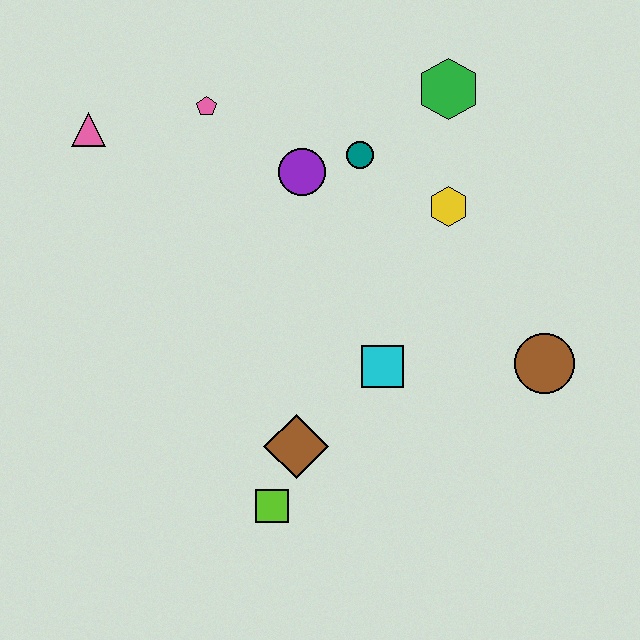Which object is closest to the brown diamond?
The lime square is closest to the brown diamond.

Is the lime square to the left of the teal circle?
Yes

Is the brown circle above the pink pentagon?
No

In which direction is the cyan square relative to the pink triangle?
The cyan square is to the right of the pink triangle.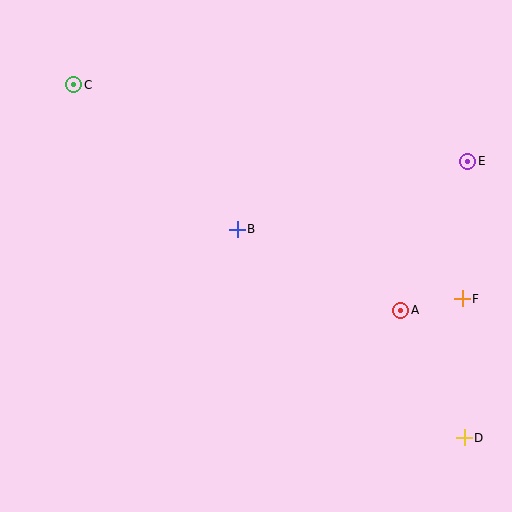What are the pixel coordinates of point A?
Point A is at (401, 310).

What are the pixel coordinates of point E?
Point E is at (468, 161).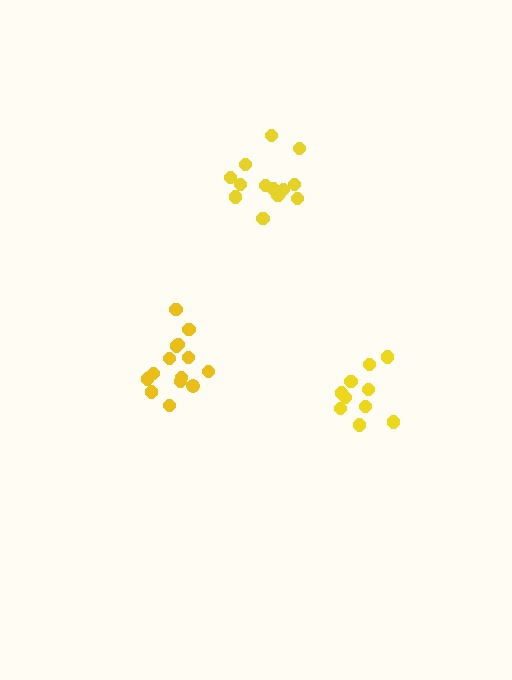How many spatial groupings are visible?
There are 3 spatial groupings.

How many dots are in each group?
Group 1: 13 dots, Group 2: 14 dots, Group 3: 11 dots (38 total).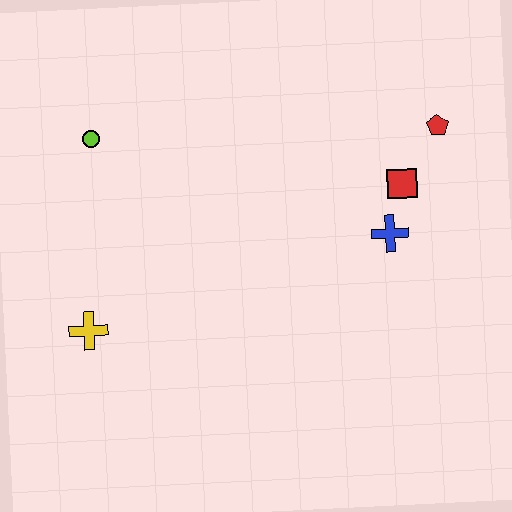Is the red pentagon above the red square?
Yes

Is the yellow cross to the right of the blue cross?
No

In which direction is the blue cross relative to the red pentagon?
The blue cross is below the red pentagon.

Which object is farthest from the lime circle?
The red pentagon is farthest from the lime circle.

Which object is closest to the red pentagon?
The red square is closest to the red pentagon.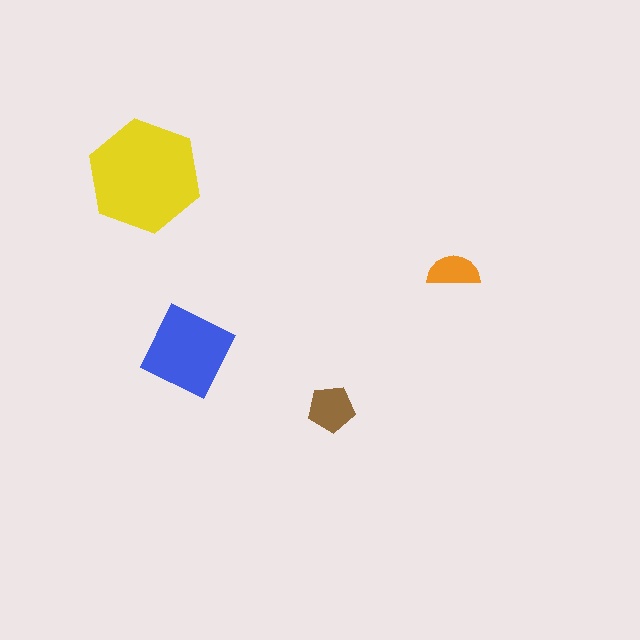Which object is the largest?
The yellow hexagon.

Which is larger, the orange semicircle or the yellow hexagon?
The yellow hexagon.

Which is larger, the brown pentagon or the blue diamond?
The blue diamond.